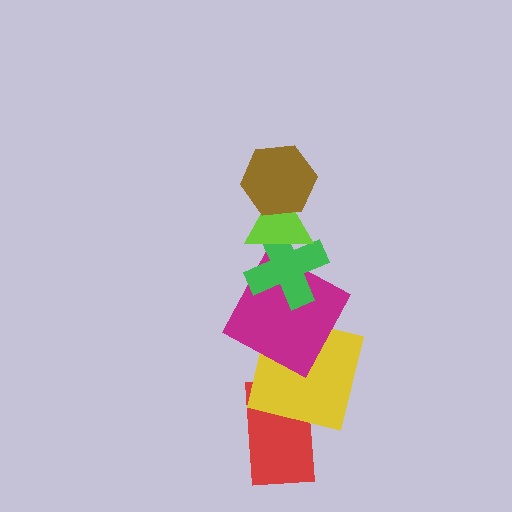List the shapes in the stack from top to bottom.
From top to bottom: the brown hexagon, the lime triangle, the green cross, the magenta square, the yellow square, the red rectangle.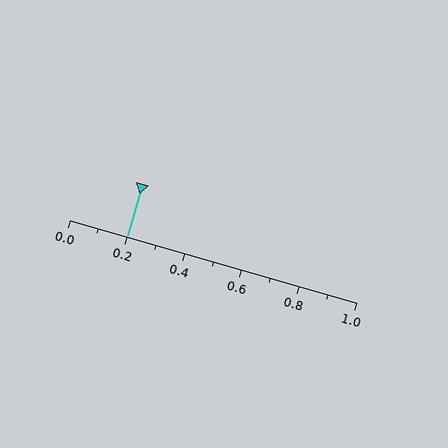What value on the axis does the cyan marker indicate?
The marker indicates approximately 0.2.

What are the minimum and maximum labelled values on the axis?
The axis runs from 0.0 to 1.0.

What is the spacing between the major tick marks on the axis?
The major ticks are spaced 0.2 apart.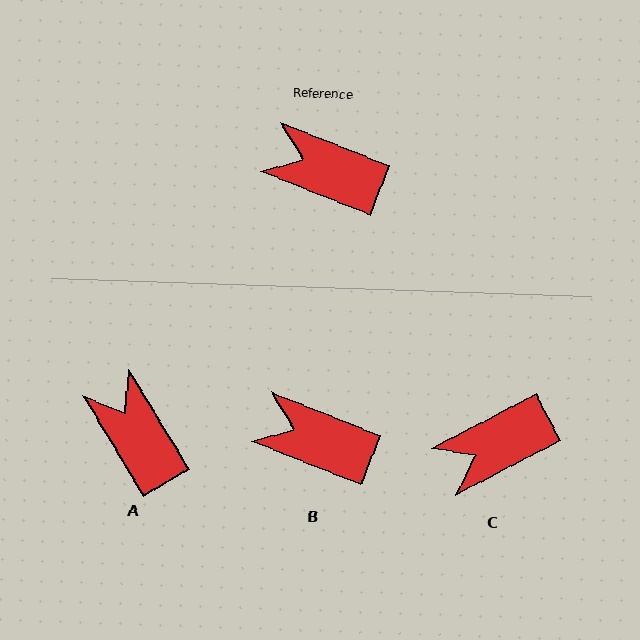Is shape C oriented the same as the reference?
No, it is off by about 49 degrees.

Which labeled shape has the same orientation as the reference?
B.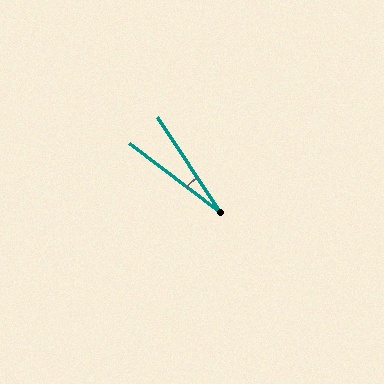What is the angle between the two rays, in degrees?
Approximately 19 degrees.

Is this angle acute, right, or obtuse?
It is acute.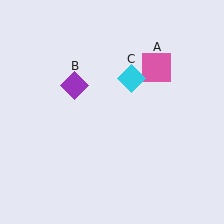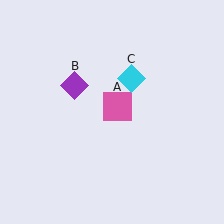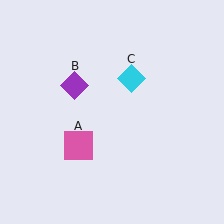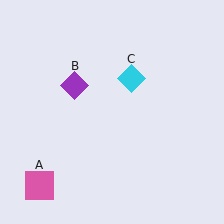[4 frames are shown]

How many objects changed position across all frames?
1 object changed position: pink square (object A).